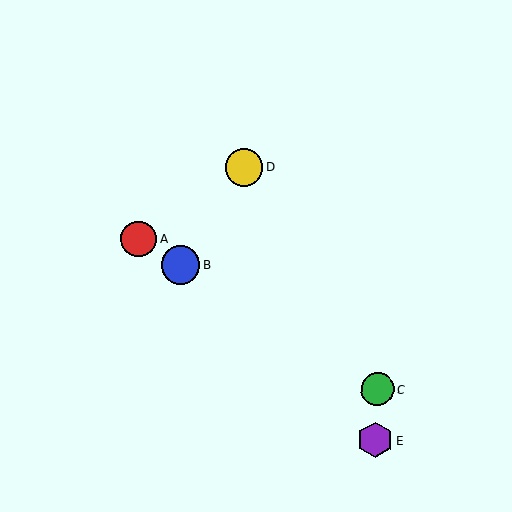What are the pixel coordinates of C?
Object C is at (377, 390).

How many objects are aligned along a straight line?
3 objects (A, B, C) are aligned along a straight line.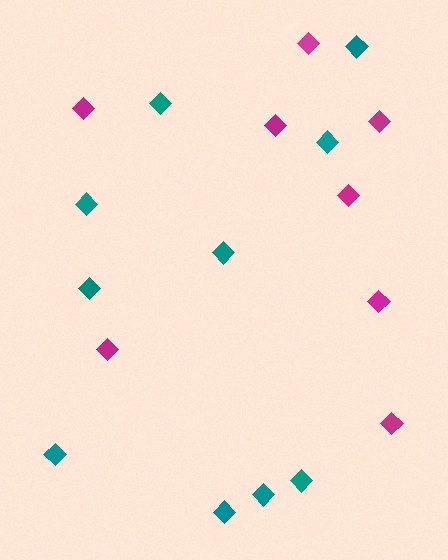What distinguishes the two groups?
There are 2 groups: one group of magenta diamonds (8) and one group of teal diamonds (10).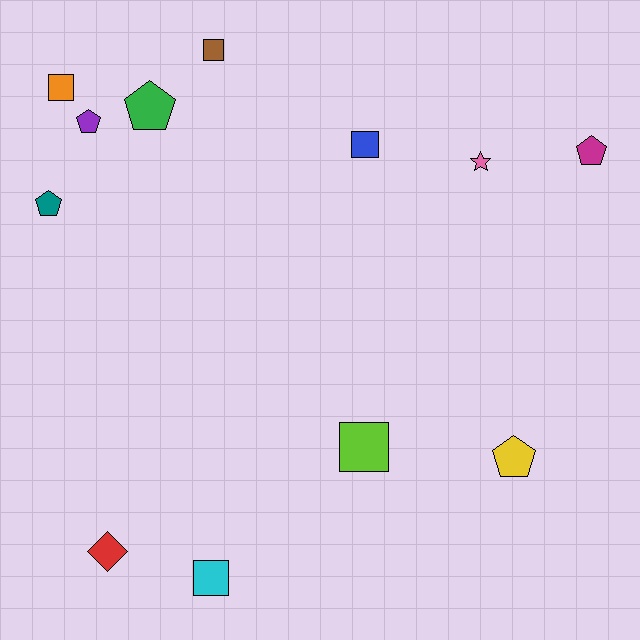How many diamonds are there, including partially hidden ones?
There is 1 diamond.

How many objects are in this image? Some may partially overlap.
There are 12 objects.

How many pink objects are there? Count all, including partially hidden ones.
There is 1 pink object.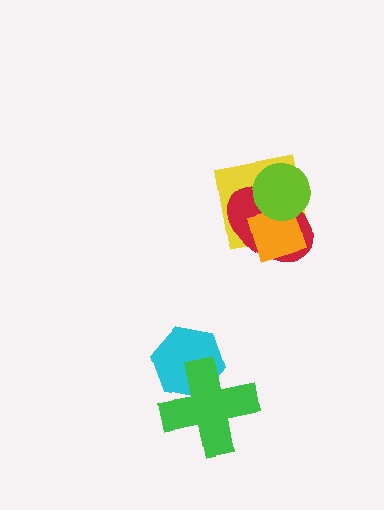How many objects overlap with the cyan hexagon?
1 object overlaps with the cyan hexagon.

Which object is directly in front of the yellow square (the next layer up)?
The red ellipse is directly in front of the yellow square.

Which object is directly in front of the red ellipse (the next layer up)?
The orange diamond is directly in front of the red ellipse.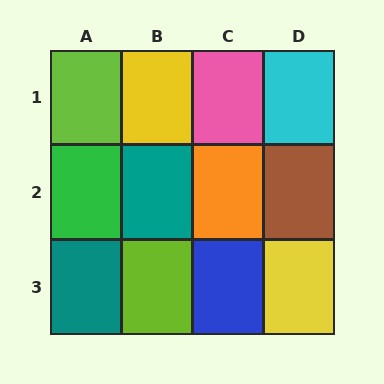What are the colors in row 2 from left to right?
Green, teal, orange, brown.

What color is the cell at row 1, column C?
Pink.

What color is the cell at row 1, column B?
Yellow.